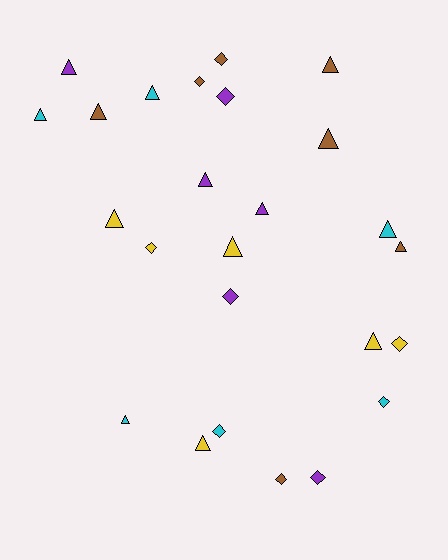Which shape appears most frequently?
Triangle, with 15 objects.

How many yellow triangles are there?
There are 4 yellow triangles.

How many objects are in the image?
There are 25 objects.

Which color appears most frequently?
Brown, with 7 objects.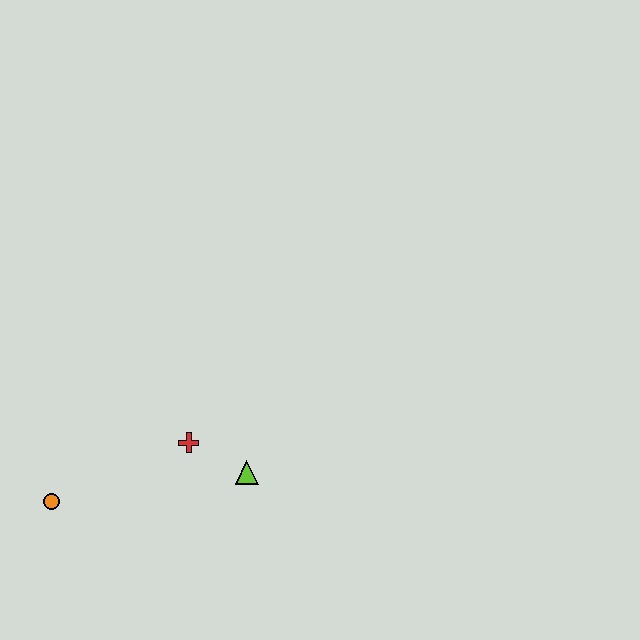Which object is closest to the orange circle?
The red cross is closest to the orange circle.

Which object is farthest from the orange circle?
The lime triangle is farthest from the orange circle.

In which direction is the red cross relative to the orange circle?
The red cross is to the right of the orange circle.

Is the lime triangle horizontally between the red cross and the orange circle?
No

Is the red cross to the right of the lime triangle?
No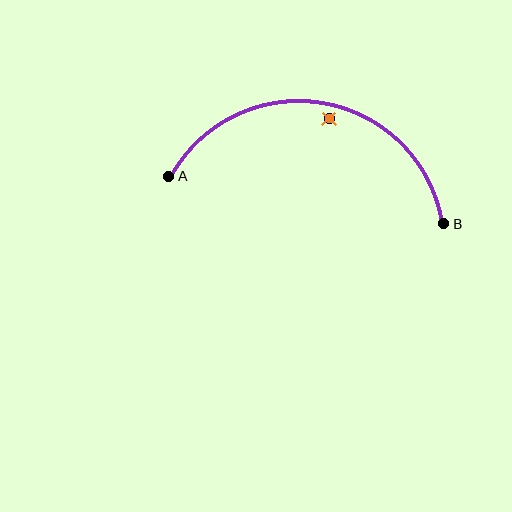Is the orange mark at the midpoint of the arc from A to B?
No — the orange mark does not lie on the arc at all. It sits slightly inside the curve.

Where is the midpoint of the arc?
The arc midpoint is the point on the curve farthest from the straight line joining A and B. It sits above that line.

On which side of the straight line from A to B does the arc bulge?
The arc bulges above the straight line connecting A and B.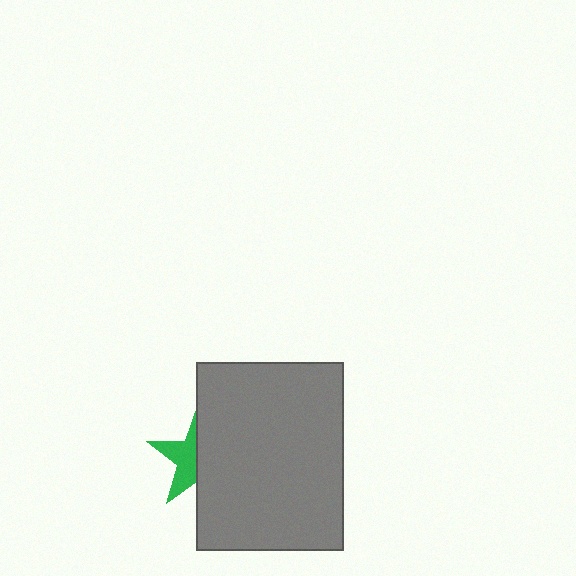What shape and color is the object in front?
The object in front is a gray rectangle.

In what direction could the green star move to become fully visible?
The green star could move left. That would shift it out from behind the gray rectangle entirely.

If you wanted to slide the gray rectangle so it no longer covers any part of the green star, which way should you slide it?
Slide it right — that is the most direct way to separate the two shapes.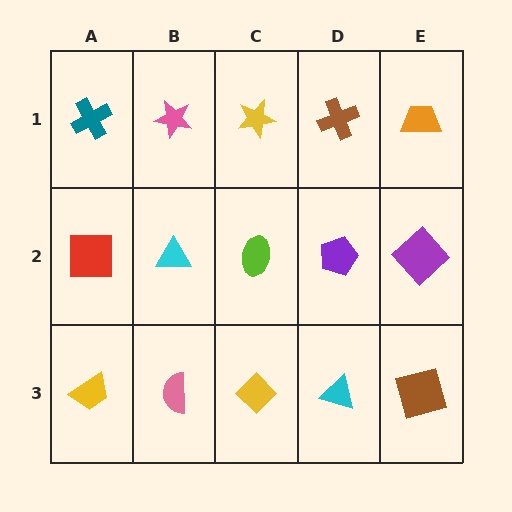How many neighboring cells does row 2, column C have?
4.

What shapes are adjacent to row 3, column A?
A red square (row 2, column A), a pink semicircle (row 3, column B).